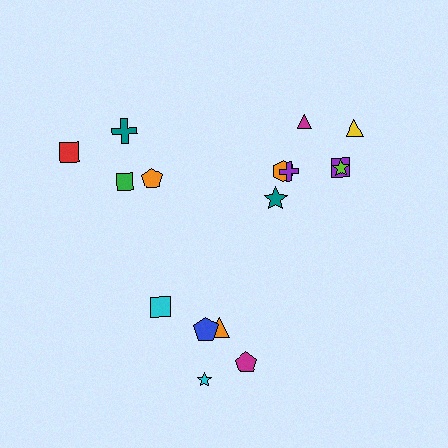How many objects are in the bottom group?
There are 5 objects.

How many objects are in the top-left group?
There are 4 objects.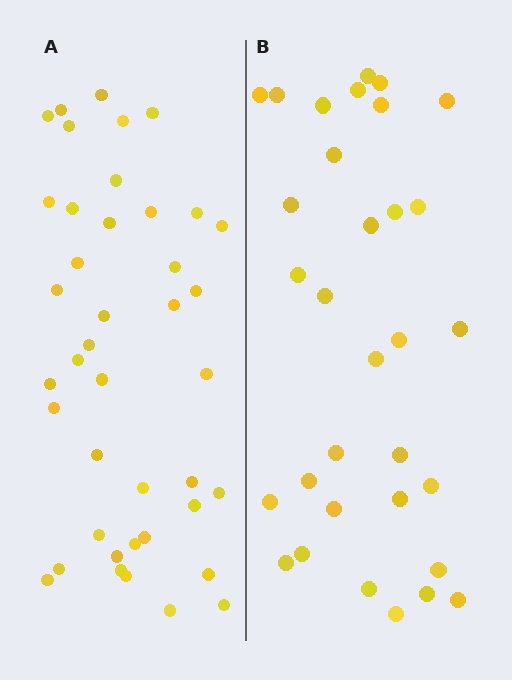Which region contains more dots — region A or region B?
Region A (the left region) has more dots.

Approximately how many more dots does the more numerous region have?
Region A has roughly 8 or so more dots than region B.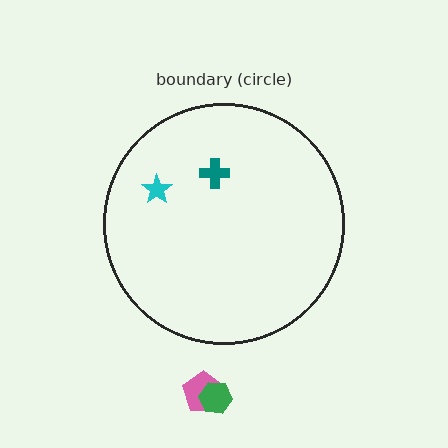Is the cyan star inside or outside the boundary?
Inside.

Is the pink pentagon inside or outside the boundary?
Outside.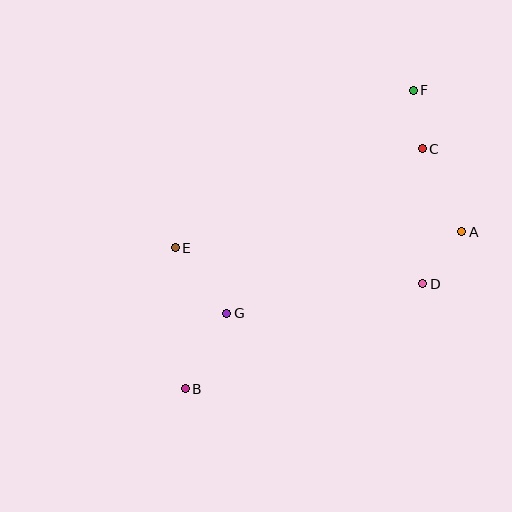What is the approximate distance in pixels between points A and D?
The distance between A and D is approximately 65 pixels.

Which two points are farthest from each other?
Points B and F are farthest from each other.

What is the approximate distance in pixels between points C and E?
The distance between C and E is approximately 266 pixels.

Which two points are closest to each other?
Points C and F are closest to each other.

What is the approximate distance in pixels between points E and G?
The distance between E and G is approximately 83 pixels.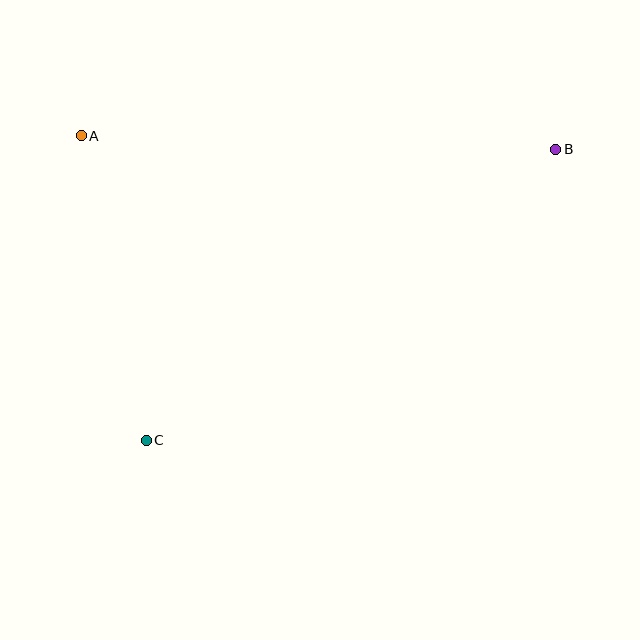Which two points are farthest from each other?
Points B and C are farthest from each other.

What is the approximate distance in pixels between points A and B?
The distance between A and B is approximately 475 pixels.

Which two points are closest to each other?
Points A and C are closest to each other.